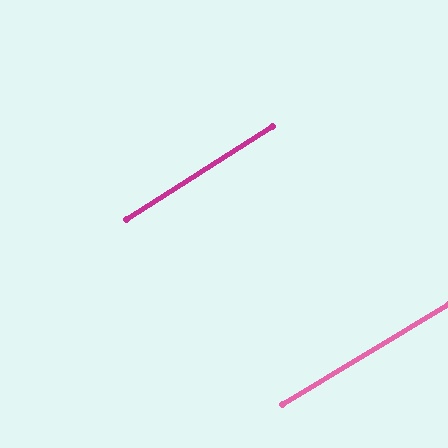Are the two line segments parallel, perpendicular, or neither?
Parallel — their directions differ by only 1.5°.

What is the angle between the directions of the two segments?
Approximately 2 degrees.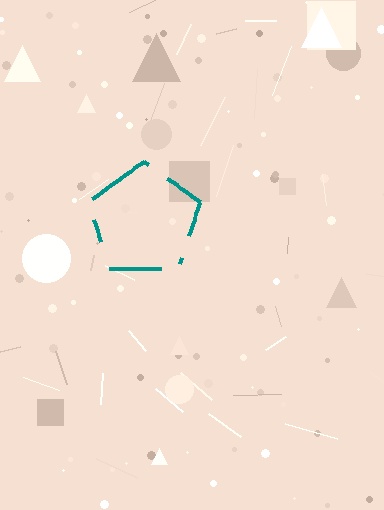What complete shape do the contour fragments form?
The contour fragments form a pentagon.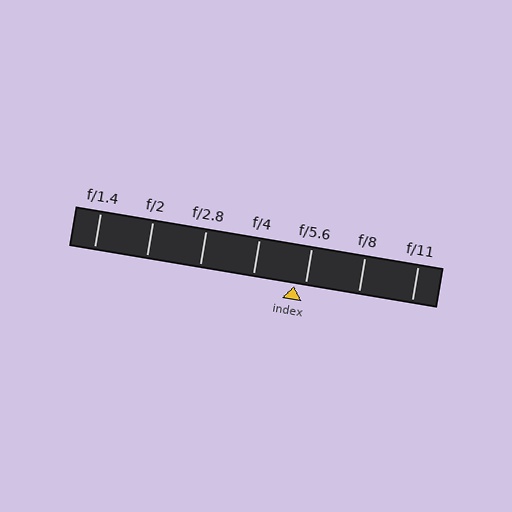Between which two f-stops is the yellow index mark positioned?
The index mark is between f/4 and f/5.6.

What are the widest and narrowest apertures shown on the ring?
The widest aperture shown is f/1.4 and the narrowest is f/11.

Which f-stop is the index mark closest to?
The index mark is closest to f/5.6.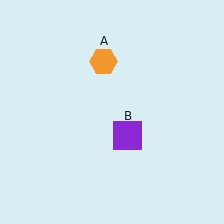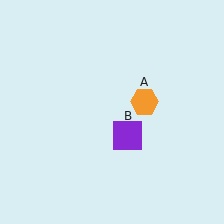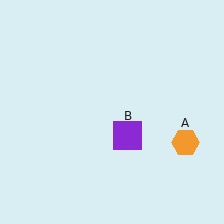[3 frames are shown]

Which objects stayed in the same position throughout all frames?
Purple square (object B) remained stationary.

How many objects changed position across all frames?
1 object changed position: orange hexagon (object A).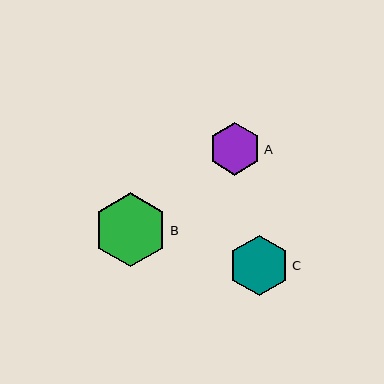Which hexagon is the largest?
Hexagon B is the largest with a size of approximately 73 pixels.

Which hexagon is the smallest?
Hexagon A is the smallest with a size of approximately 53 pixels.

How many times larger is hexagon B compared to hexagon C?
Hexagon B is approximately 1.2 times the size of hexagon C.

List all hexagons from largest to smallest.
From largest to smallest: B, C, A.